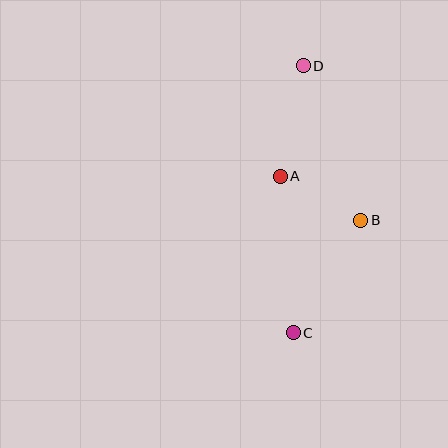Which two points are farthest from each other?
Points C and D are farthest from each other.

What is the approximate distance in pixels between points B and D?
The distance between B and D is approximately 165 pixels.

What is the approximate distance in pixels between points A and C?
The distance between A and C is approximately 157 pixels.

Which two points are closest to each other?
Points A and B are closest to each other.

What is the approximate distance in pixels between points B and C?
The distance between B and C is approximately 131 pixels.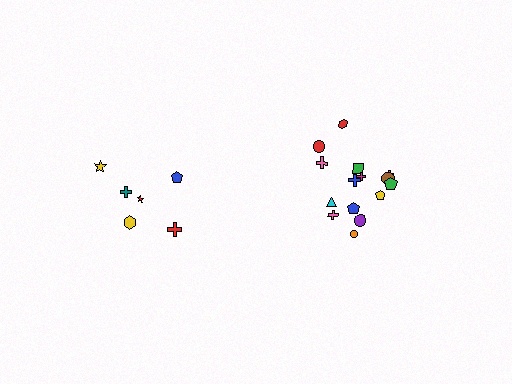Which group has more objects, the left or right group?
The right group.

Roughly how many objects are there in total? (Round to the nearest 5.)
Roughly 20 objects in total.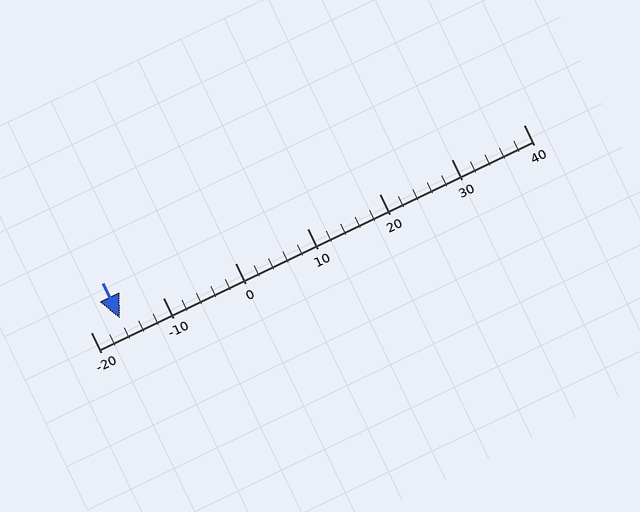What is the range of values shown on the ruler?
The ruler shows values from -20 to 40.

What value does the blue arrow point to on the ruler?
The blue arrow points to approximately -16.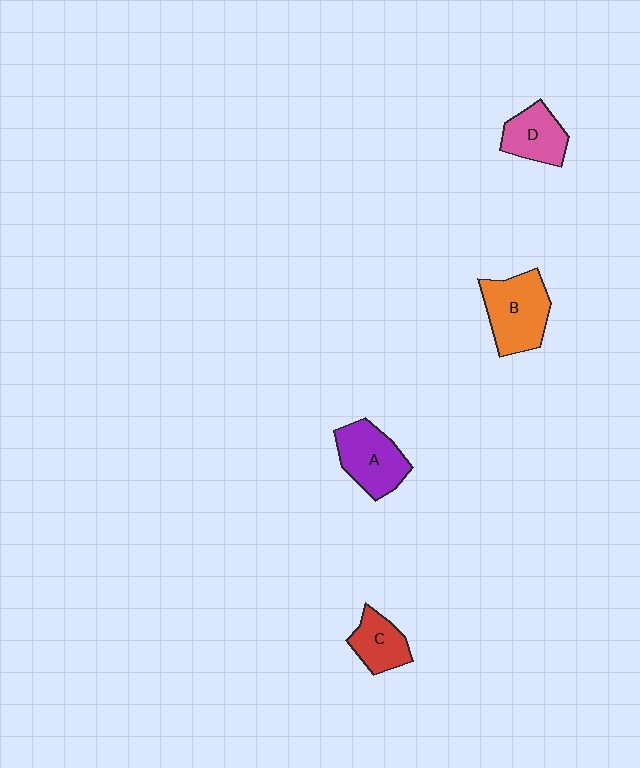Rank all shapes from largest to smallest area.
From largest to smallest: B (orange), A (purple), D (pink), C (red).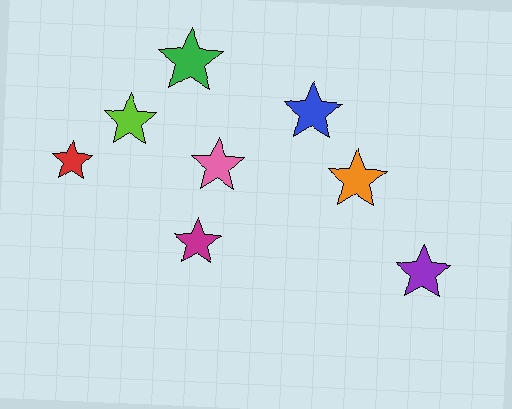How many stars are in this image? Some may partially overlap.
There are 8 stars.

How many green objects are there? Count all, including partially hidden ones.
There is 1 green object.